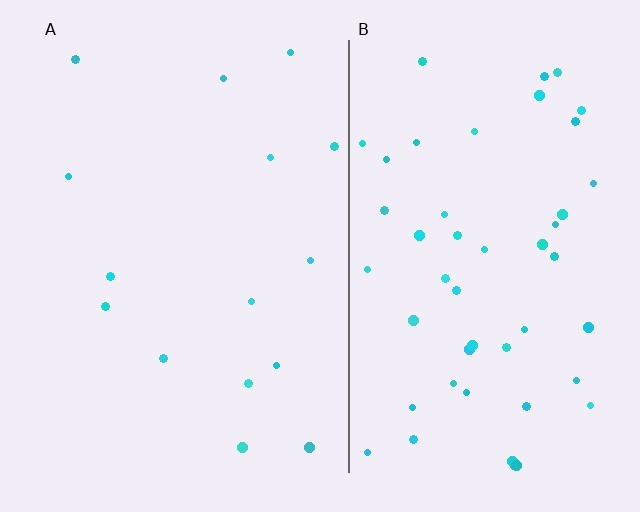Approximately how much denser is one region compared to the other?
Approximately 3.3× — region B over region A.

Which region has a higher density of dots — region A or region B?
B (the right).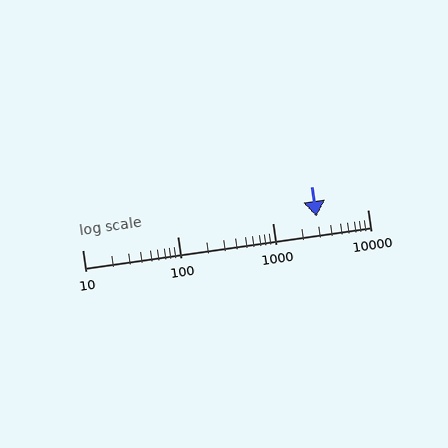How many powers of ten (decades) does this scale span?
The scale spans 3 decades, from 10 to 10000.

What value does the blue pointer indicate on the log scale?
The pointer indicates approximately 2900.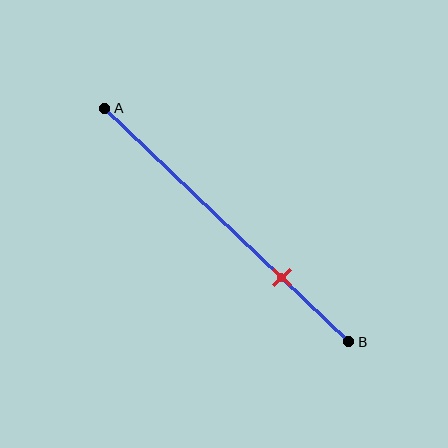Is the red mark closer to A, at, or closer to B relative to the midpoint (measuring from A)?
The red mark is closer to point B than the midpoint of segment AB.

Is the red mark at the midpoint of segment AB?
No, the mark is at about 75% from A, not at the 50% midpoint.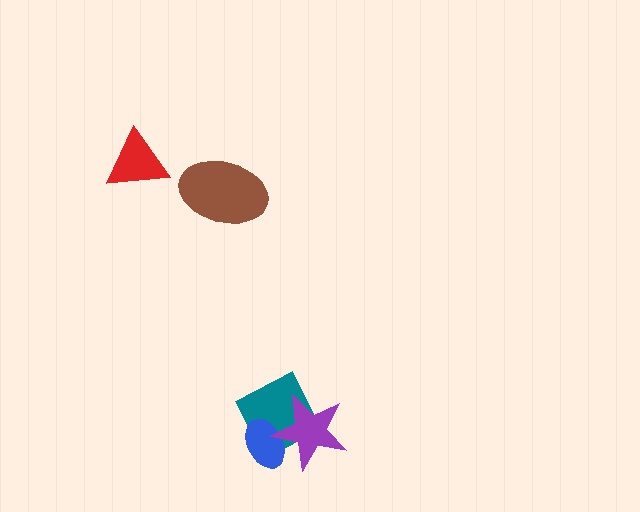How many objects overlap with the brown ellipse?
0 objects overlap with the brown ellipse.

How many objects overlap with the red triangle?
0 objects overlap with the red triangle.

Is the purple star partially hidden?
No, no other shape covers it.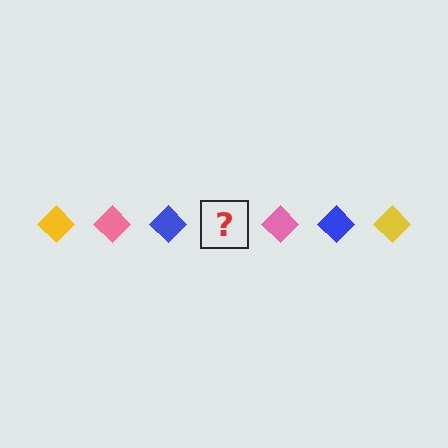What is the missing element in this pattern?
The missing element is a yellow diamond.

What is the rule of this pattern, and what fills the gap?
The rule is that the pattern cycles through yellow, pink, blue diamonds. The gap should be filled with a yellow diamond.